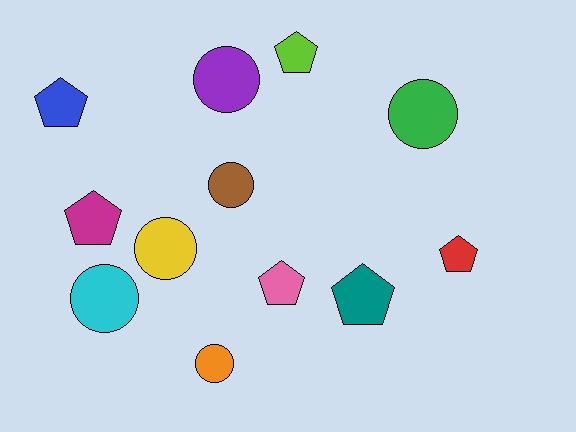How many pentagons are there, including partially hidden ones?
There are 6 pentagons.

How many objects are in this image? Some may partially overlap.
There are 12 objects.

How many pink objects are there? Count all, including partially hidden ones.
There is 1 pink object.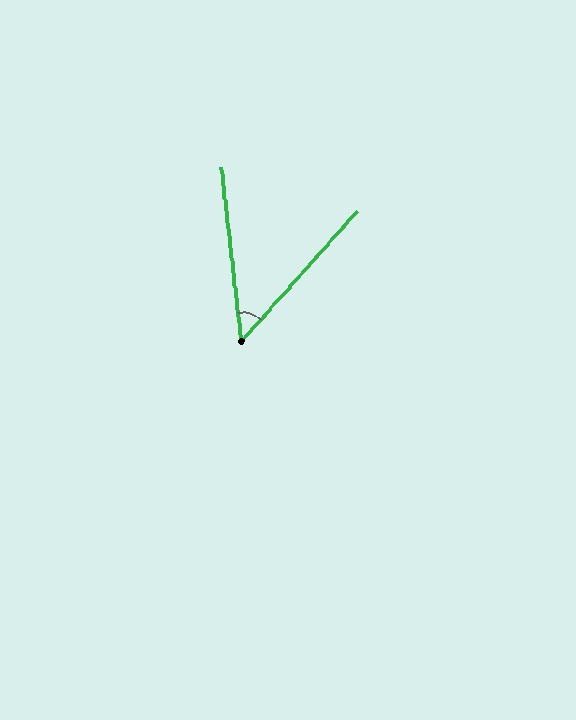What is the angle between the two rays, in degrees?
Approximately 48 degrees.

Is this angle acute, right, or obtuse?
It is acute.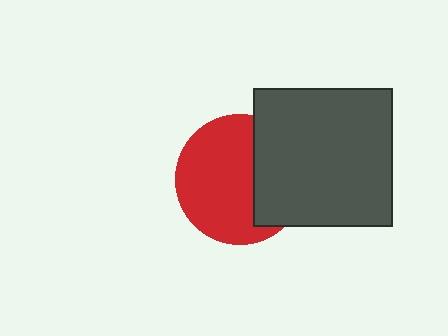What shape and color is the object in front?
The object in front is a dark gray square.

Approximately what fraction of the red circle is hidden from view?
Roughly 35% of the red circle is hidden behind the dark gray square.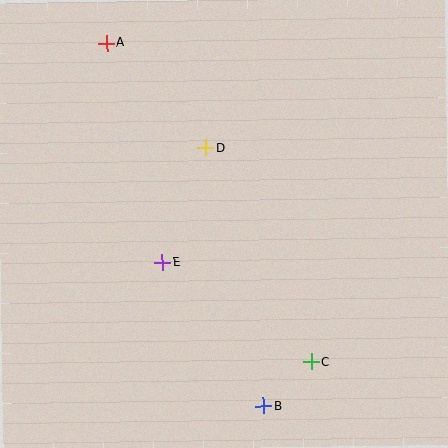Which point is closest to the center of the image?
Point E at (162, 262) is closest to the center.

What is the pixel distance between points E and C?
The distance between E and C is 179 pixels.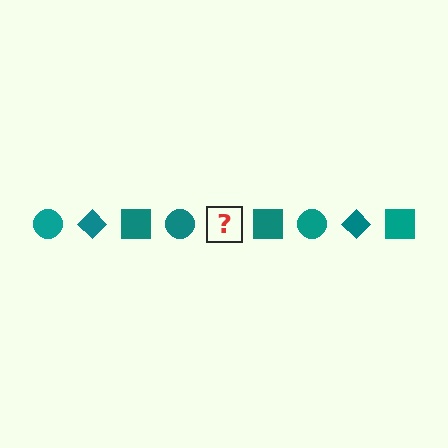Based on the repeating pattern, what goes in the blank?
The blank should be a teal diamond.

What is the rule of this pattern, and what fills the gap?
The rule is that the pattern cycles through circle, diamond, square shapes in teal. The gap should be filled with a teal diamond.